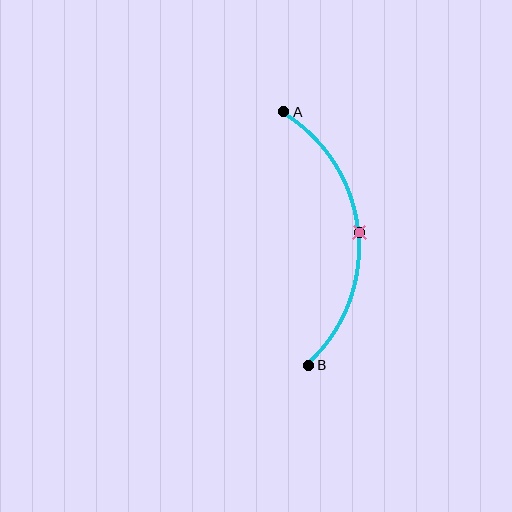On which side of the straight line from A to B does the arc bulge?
The arc bulges to the right of the straight line connecting A and B.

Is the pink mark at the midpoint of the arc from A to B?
Yes. The pink mark lies on the arc at equal arc-length from both A and B — it is the arc midpoint.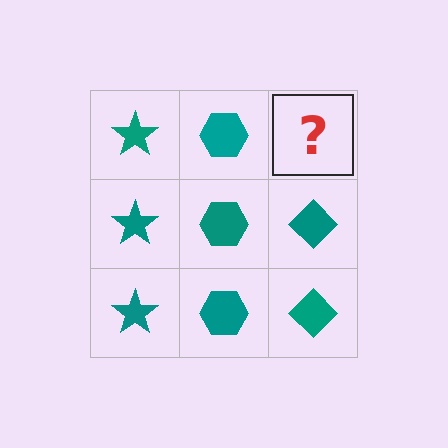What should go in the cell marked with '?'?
The missing cell should contain a teal diamond.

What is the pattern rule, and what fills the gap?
The rule is that each column has a consistent shape. The gap should be filled with a teal diamond.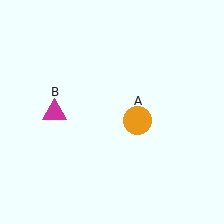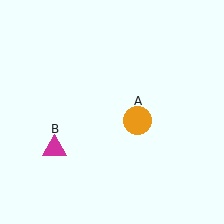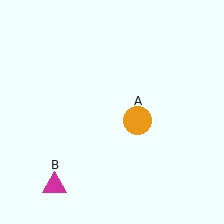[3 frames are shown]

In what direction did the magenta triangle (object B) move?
The magenta triangle (object B) moved down.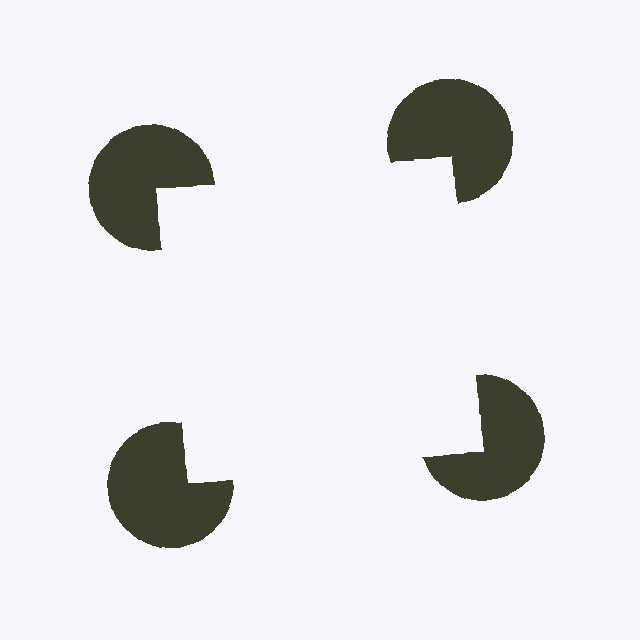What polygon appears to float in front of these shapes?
An illusory square — its edges are inferred from the aligned wedge cuts in the pac-man discs, not physically drawn.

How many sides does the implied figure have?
4 sides.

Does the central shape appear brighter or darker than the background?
It typically appears slightly brighter than the background, even though no actual brightness change is drawn.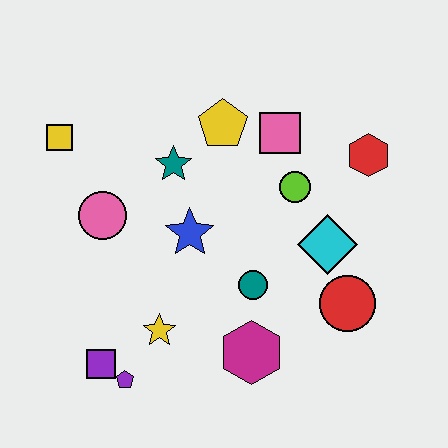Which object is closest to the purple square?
The purple pentagon is closest to the purple square.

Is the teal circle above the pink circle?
No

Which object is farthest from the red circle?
The yellow square is farthest from the red circle.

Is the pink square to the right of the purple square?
Yes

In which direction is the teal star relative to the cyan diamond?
The teal star is to the left of the cyan diamond.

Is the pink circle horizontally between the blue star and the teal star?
No